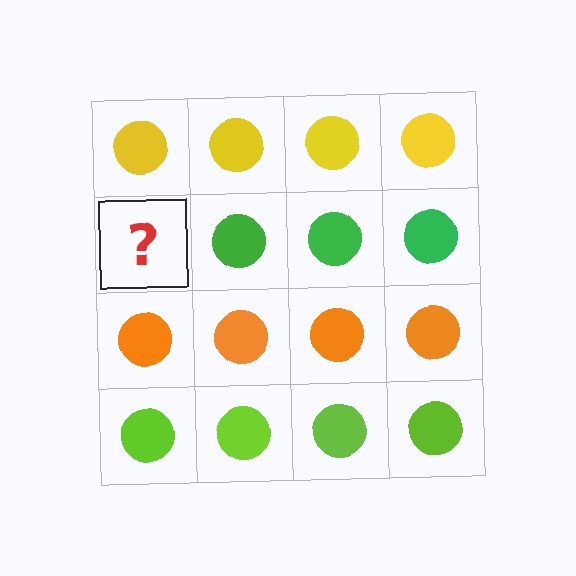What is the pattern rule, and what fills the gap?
The rule is that each row has a consistent color. The gap should be filled with a green circle.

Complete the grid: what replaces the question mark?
The question mark should be replaced with a green circle.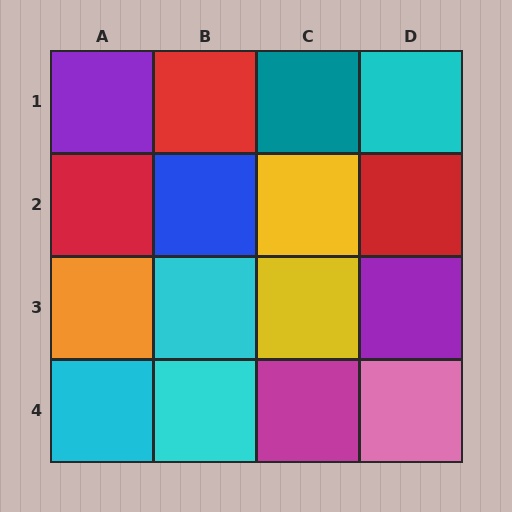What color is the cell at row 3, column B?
Cyan.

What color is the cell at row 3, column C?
Yellow.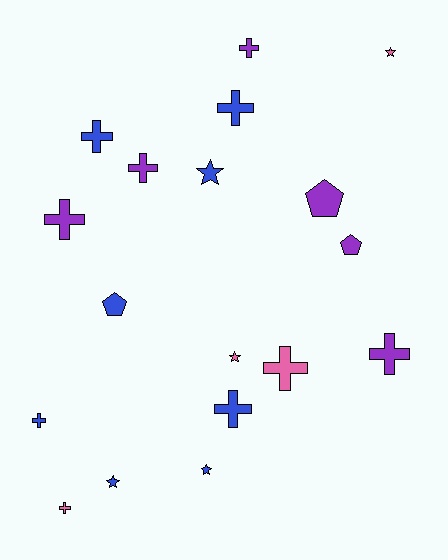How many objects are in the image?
There are 18 objects.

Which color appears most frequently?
Blue, with 8 objects.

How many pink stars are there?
There are 2 pink stars.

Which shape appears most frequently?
Cross, with 10 objects.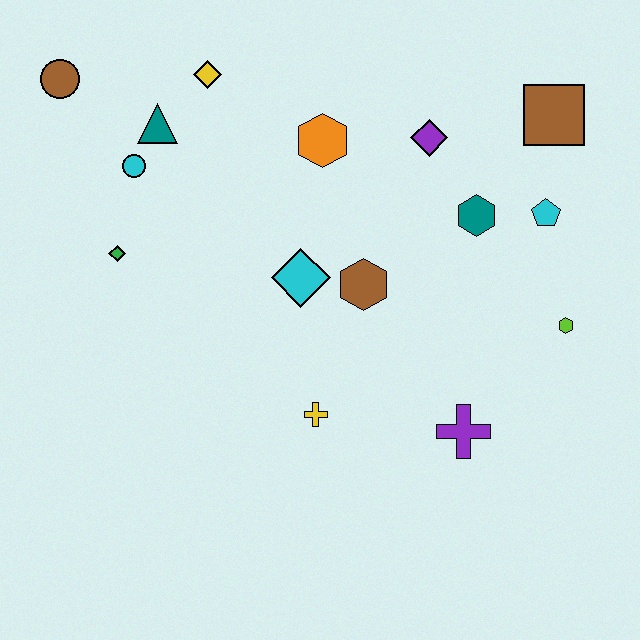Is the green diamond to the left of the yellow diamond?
Yes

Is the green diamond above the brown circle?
No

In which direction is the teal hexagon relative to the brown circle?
The teal hexagon is to the right of the brown circle.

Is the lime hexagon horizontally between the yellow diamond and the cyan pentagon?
No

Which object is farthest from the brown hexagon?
The brown circle is farthest from the brown hexagon.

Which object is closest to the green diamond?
The cyan circle is closest to the green diamond.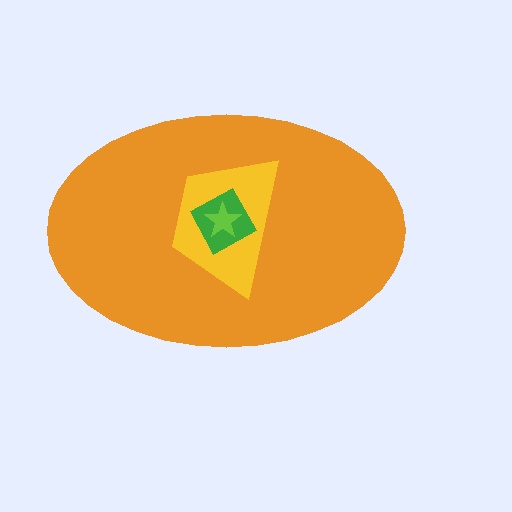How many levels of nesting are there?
4.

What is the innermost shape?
The lime star.